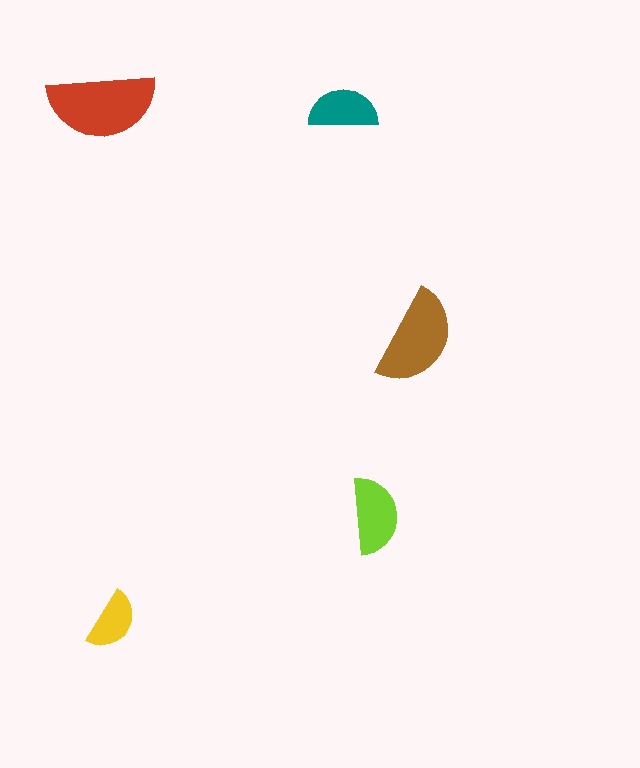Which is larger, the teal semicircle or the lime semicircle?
The lime one.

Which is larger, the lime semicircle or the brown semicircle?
The brown one.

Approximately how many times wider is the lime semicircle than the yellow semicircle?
About 1.5 times wider.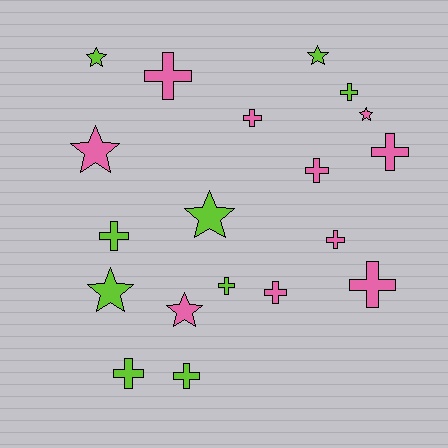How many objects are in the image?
There are 19 objects.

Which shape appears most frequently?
Cross, with 12 objects.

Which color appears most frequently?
Pink, with 10 objects.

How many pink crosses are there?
There are 7 pink crosses.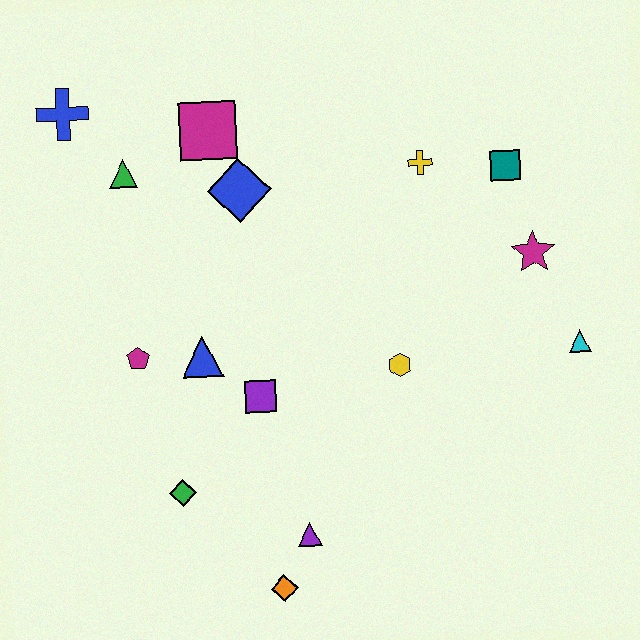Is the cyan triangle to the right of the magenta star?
Yes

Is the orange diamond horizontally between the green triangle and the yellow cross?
Yes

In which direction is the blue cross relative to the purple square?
The blue cross is above the purple square.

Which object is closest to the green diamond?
The purple square is closest to the green diamond.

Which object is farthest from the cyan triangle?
The blue cross is farthest from the cyan triangle.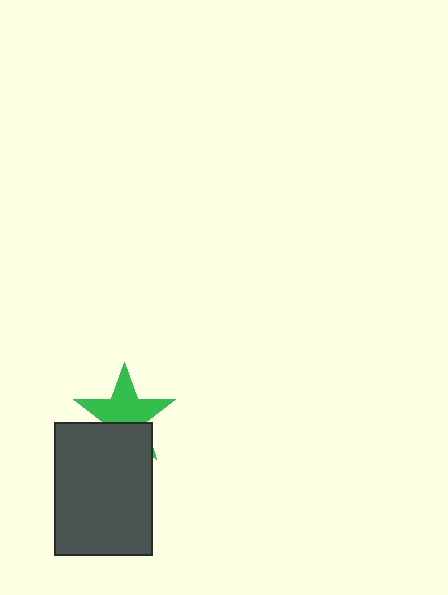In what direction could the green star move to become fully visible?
The green star could move up. That would shift it out from behind the dark gray rectangle entirely.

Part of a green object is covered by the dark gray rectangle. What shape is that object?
It is a star.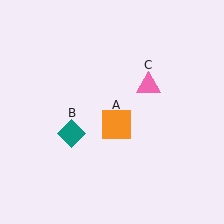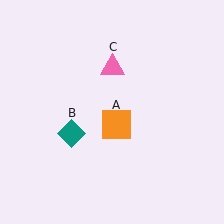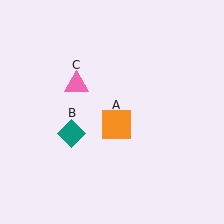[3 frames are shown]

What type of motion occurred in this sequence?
The pink triangle (object C) rotated counterclockwise around the center of the scene.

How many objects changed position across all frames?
1 object changed position: pink triangle (object C).